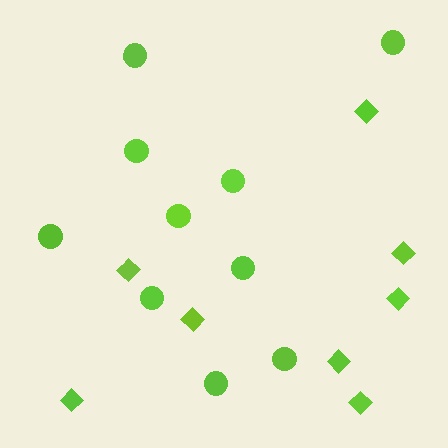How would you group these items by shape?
There are 2 groups: one group of circles (10) and one group of diamonds (8).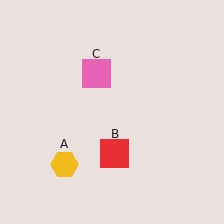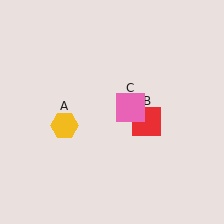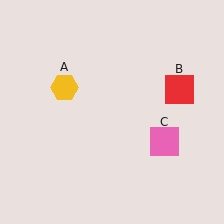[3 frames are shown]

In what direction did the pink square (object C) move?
The pink square (object C) moved down and to the right.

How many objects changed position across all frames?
3 objects changed position: yellow hexagon (object A), red square (object B), pink square (object C).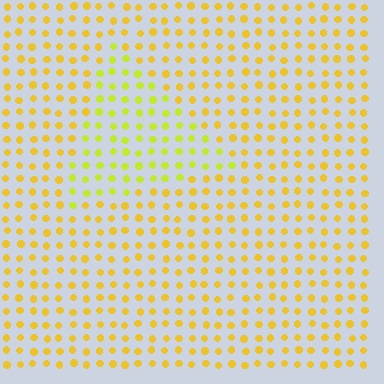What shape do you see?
I see a triangle.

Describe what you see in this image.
The image is filled with small yellow elements in a uniform arrangement. A triangle-shaped region is visible where the elements are tinted to a slightly different hue, forming a subtle color boundary.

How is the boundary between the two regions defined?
The boundary is defined purely by a slight shift in hue (about 27 degrees). Spacing, size, and orientation are identical on both sides.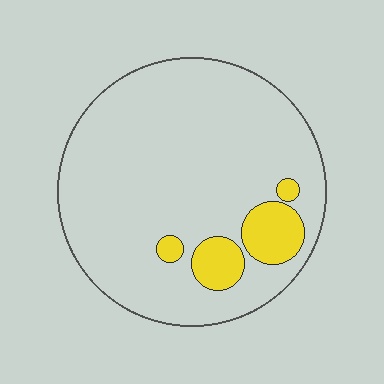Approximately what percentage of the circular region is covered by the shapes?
Approximately 10%.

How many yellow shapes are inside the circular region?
4.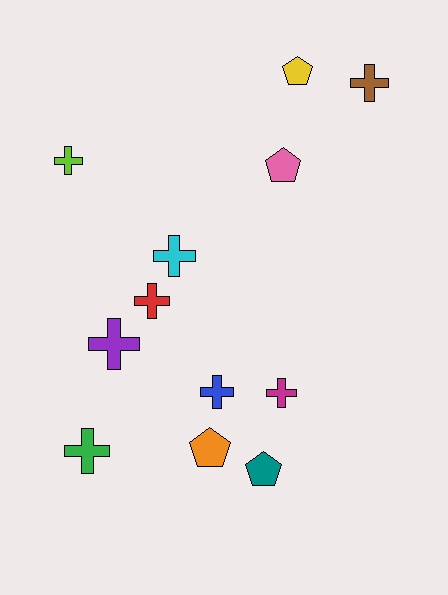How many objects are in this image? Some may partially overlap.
There are 12 objects.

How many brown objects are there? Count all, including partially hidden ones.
There is 1 brown object.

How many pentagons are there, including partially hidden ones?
There are 4 pentagons.